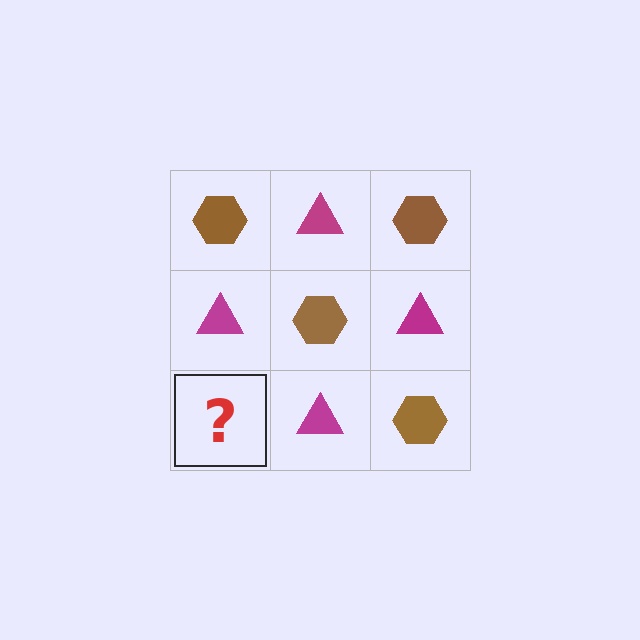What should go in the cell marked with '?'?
The missing cell should contain a brown hexagon.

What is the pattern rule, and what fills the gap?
The rule is that it alternates brown hexagon and magenta triangle in a checkerboard pattern. The gap should be filled with a brown hexagon.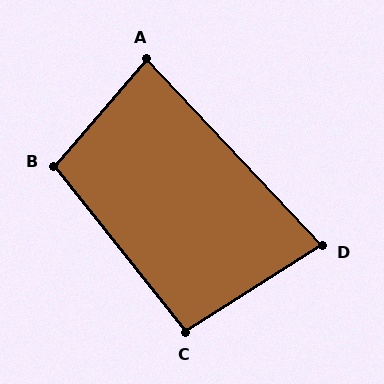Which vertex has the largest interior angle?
B, at approximately 101 degrees.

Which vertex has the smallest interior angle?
D, at approximately 79 degrees.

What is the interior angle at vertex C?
Approximately 96 degrees (obtuse).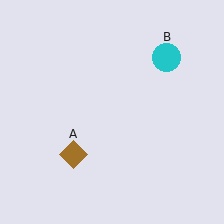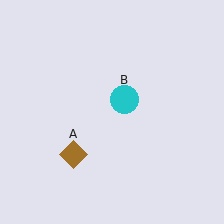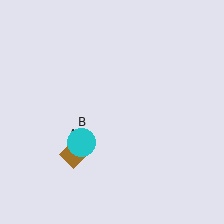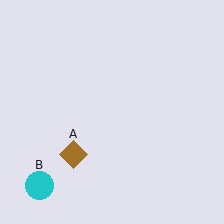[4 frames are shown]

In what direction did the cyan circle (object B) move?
The cyan circle (object B) moved down and to the left.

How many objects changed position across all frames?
1 object changed position: cyan circle (object B).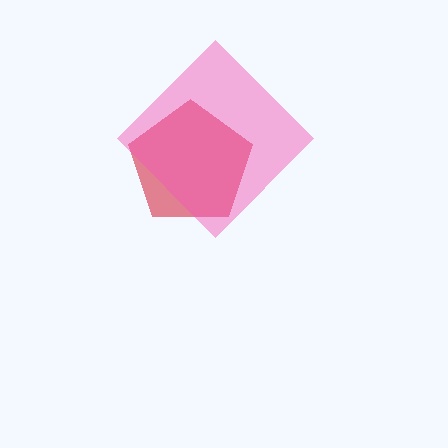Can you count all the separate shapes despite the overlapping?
Yes, there are 2 separate shapes.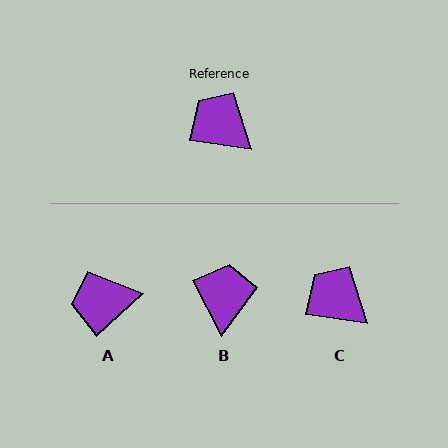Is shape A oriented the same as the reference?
No, it is off by about 51 degrees.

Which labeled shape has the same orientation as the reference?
C.